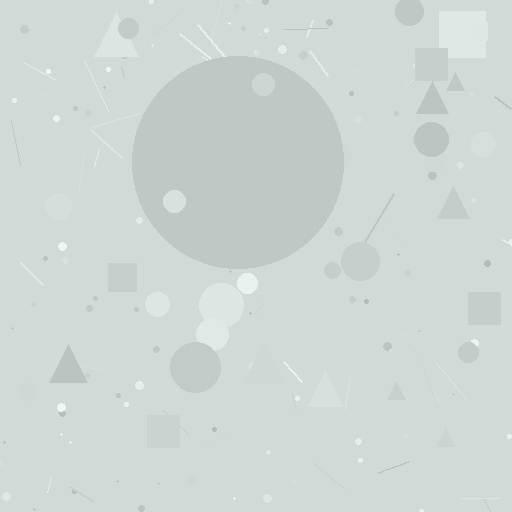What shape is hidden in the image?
A circle is hidden in the image.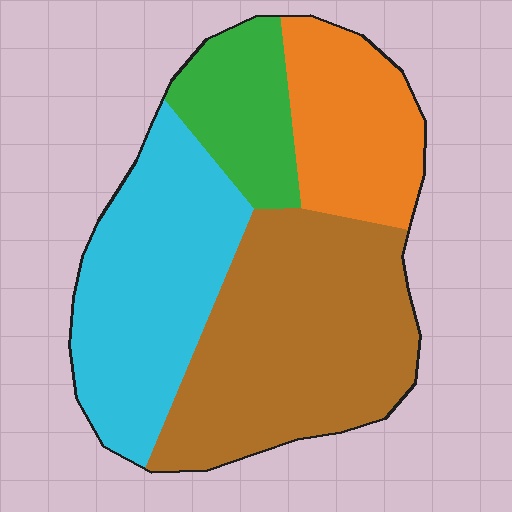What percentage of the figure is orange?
Orange takes up less than a quarter of the figure.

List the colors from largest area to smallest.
From largest to smallest: brown, cyan, orange, green.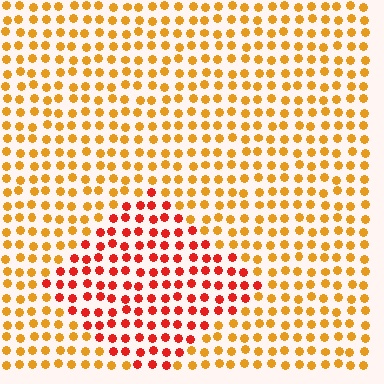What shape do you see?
I see a diamond.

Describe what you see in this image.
The image is filled with small orange elements in a uniform arrangement. A diamond-shaped region is visible where the elements are tinted to a slightly different hue, forming a subtle color boundary.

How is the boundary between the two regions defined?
The boundary is defined purely by a slight shift in hue (about 37 degrees). Spacing, size, and orientation are identical on both sides.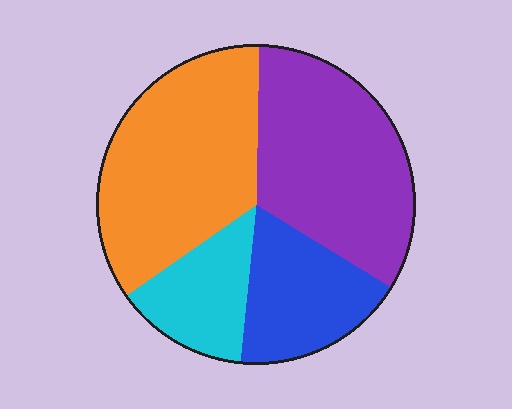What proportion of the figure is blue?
Blue covers roughly 20% of the figure.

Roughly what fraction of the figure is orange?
Orange covers about 35% of the figure.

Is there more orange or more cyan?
Orange.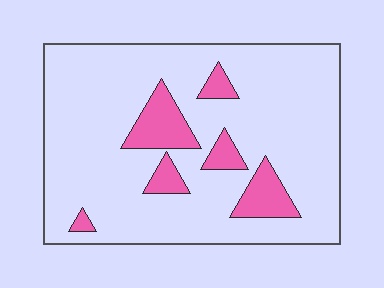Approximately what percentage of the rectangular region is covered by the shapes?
Approximately 15%.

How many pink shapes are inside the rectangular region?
6.